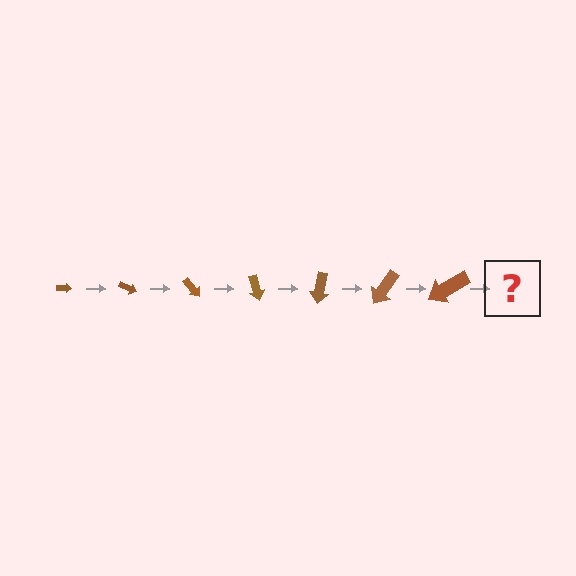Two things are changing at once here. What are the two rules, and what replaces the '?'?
The two rules are that the arrow grows larger each step and it rotates 25 degrees each step. The '?' should be an arrow, larger than the previous one and rotated 175 degrees from the start.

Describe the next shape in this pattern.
It should be an arrow, larger than the previous one and rotated 175 degrees from the start.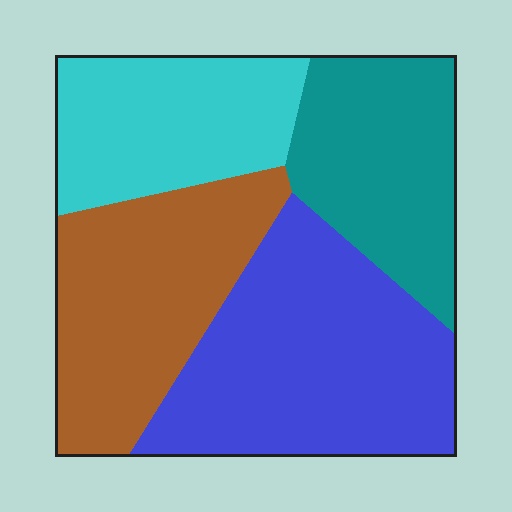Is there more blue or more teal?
Blue.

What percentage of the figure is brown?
Brown takes up about one quarter (1/4) of the figure.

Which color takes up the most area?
Blue, at roughly 35%.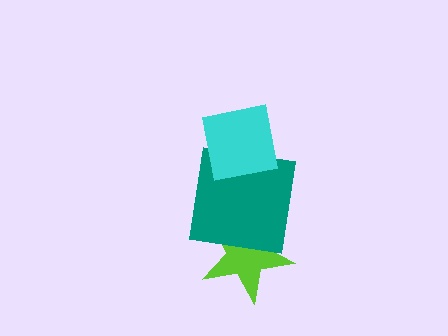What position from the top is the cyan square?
The cyan square is 1st from the top.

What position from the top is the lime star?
The lime star is 3rd from the top.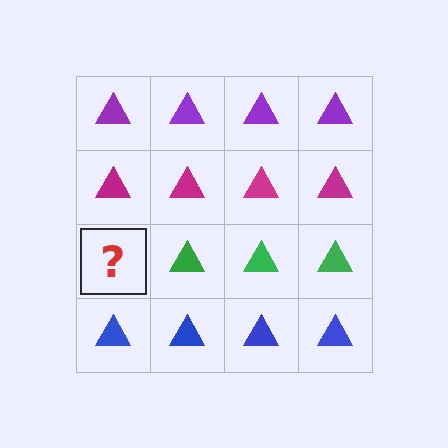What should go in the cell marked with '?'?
The missing cell should contain a green triangle.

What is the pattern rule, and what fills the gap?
The rule is that each row has a consistent color. The gap should be filled with a green triangle.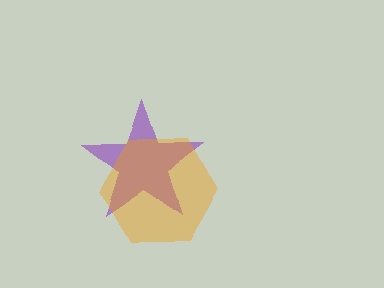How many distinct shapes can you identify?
There are 2 distinct shapes: a purple star, an orange hexagon.